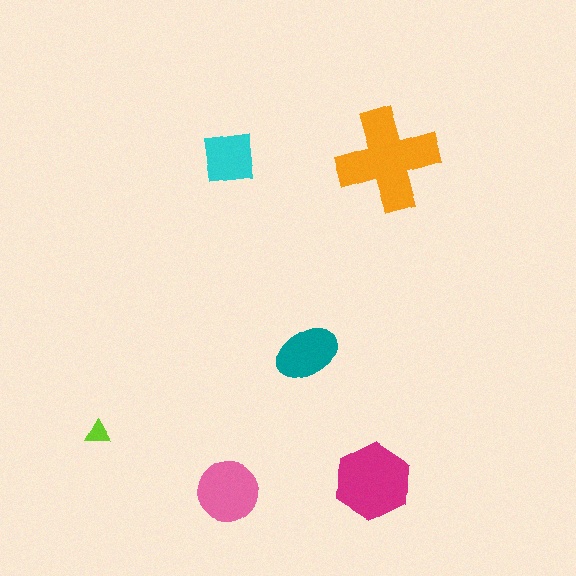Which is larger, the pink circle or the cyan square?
The pink circle.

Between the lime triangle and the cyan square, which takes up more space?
The cyan square.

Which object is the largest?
The orange cross.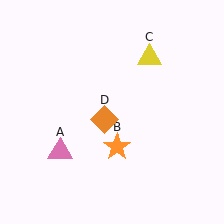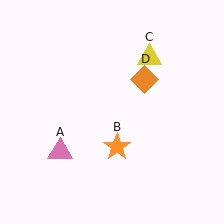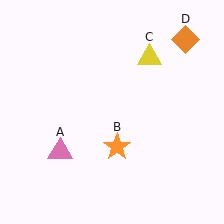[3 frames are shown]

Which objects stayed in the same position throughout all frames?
Pink triangle (object A) and orange star (object B) and yellow triangle (object C) remained stationary.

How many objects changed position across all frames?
1 object changed position: orange diamond (object D).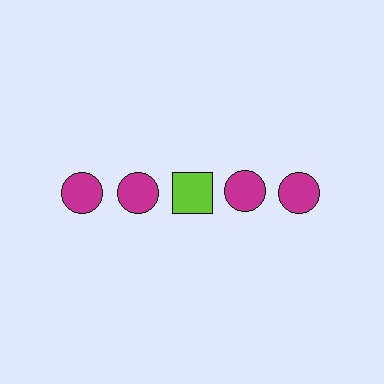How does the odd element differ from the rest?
It differs in both color (lime instead of magenta) and shape (square instead of circle).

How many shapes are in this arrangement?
There are 5 shapes arranged in a grid pattern.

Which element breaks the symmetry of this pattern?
The lime square in the top row, center column breaks the symmetry. All other shapes are magenta circles.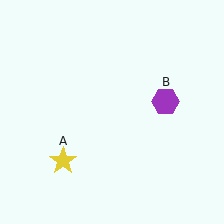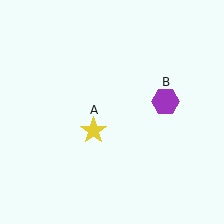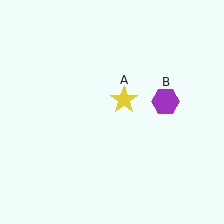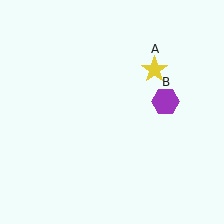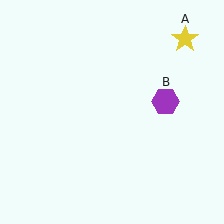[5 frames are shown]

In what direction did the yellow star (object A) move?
The yellow star (object A) moved up and to the right.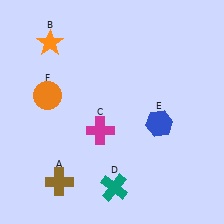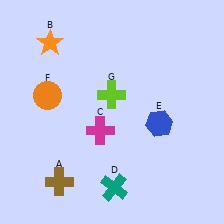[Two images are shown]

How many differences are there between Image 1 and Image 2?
There is 1 difference between the two images.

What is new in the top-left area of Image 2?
A lime cross (G) was added in the top-left area of Image 2.